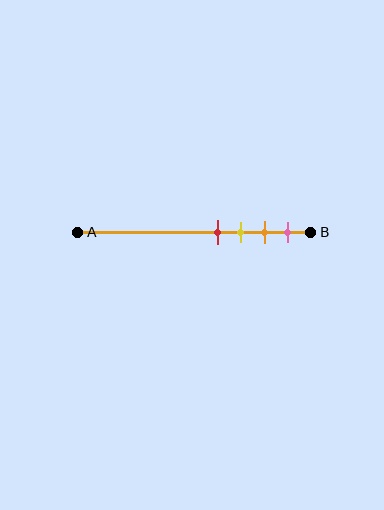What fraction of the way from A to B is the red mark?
The red mark is approximately 60% (0.6) of the way from A to B.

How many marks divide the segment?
There are 4 marks dividing the segment.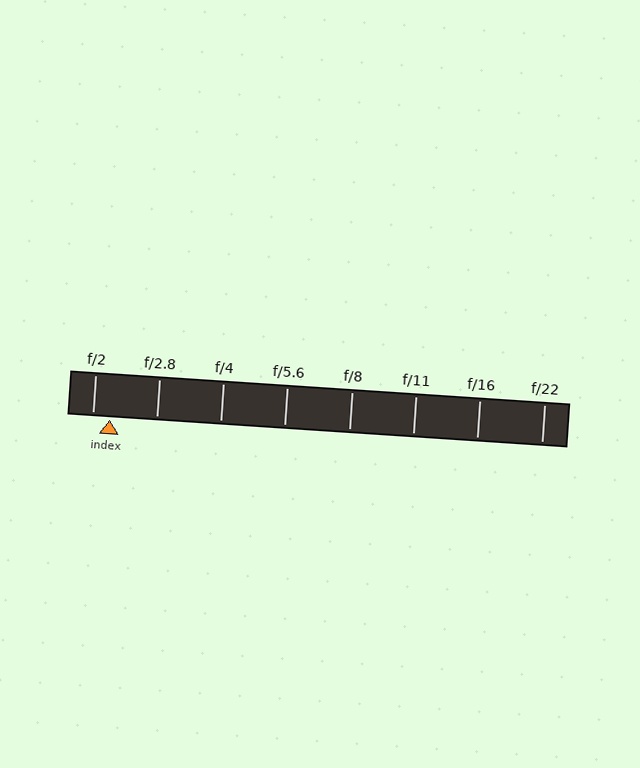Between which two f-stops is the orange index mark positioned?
The index mark is between f/2 and f/2.8.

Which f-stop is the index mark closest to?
The index mark is closest to f/2.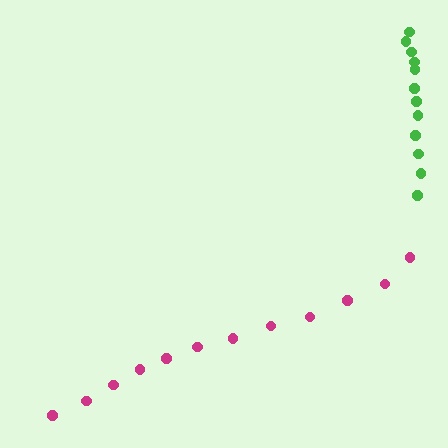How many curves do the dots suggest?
There are 2 distinct paths.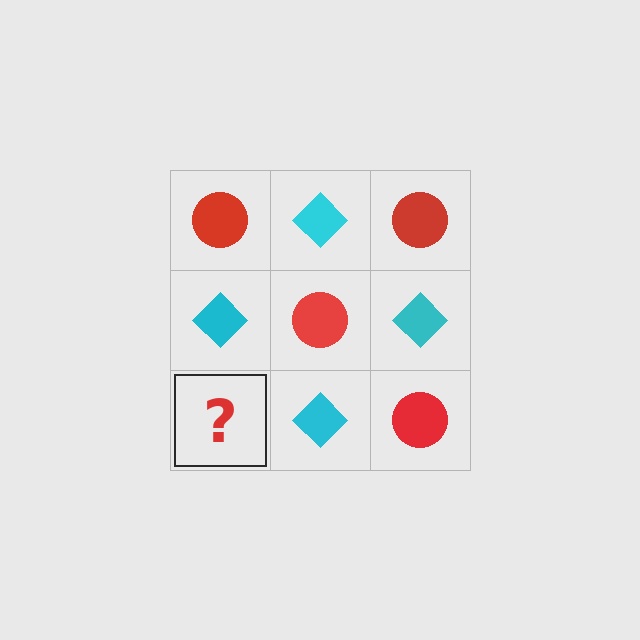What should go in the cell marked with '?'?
The missing cell should contain a red circle.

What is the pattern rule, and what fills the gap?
The rule is that it alternates red circle and cyan diamond in a checkerboard pattern. The gap should be filled with a red circle.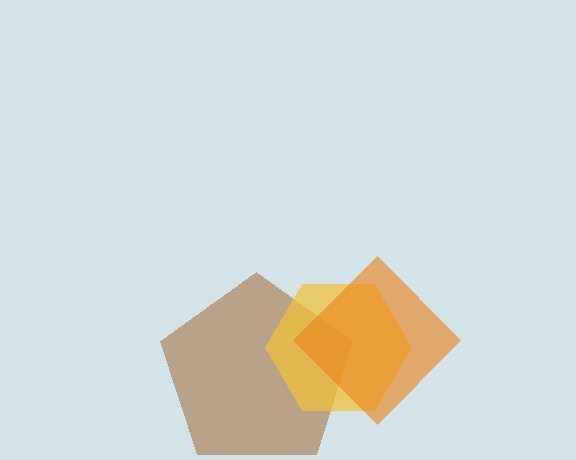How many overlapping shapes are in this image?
There are 3 overlapping shapes in the image.